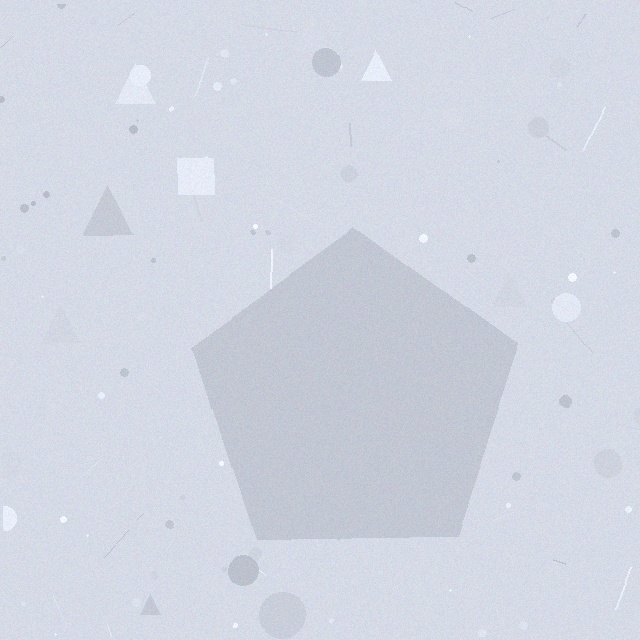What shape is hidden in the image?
A pentagon is hidden in the image.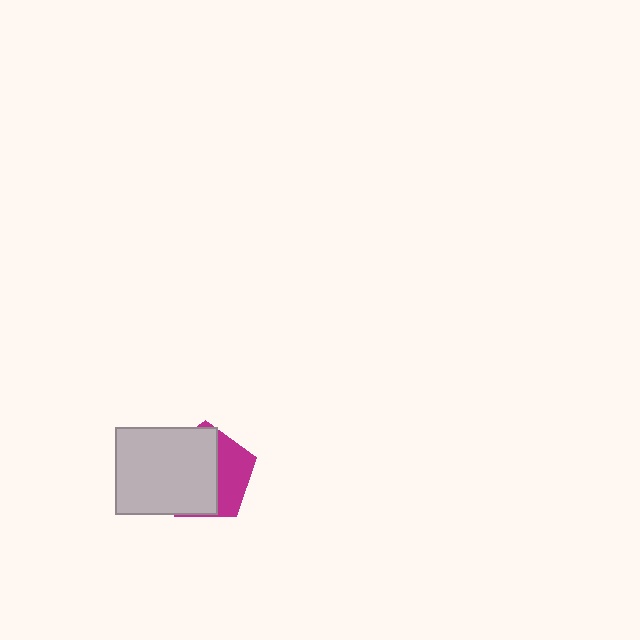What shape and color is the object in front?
The object in front is a light gray rectangle.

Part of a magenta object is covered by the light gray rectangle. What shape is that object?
It is a pentagon.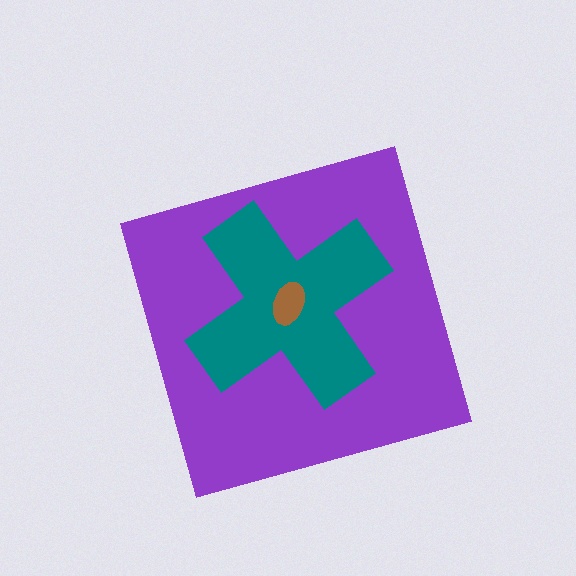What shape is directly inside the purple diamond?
The teal cross.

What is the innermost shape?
The brown ellipse.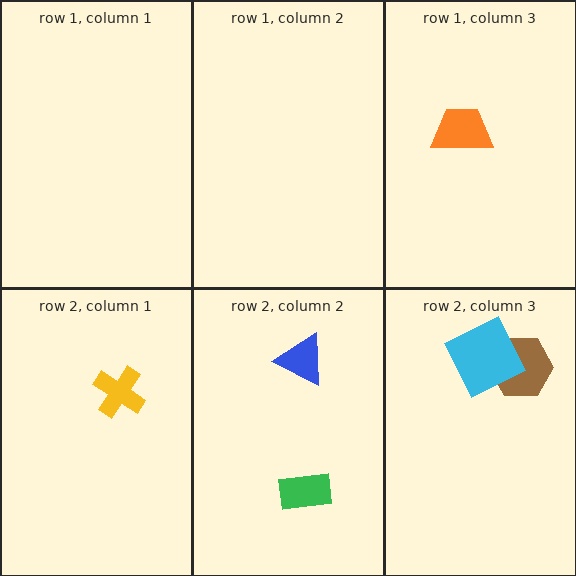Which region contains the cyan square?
The row 2, column 3 region.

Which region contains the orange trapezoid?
The row 1, column 3 region.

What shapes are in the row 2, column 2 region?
The green rectangle, the blue triangle.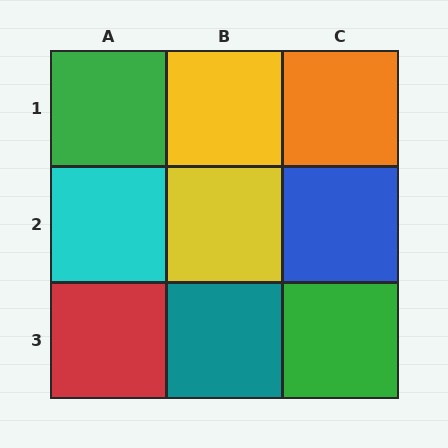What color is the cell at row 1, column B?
Yellow.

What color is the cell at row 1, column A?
Green.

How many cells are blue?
1 cell is blue.